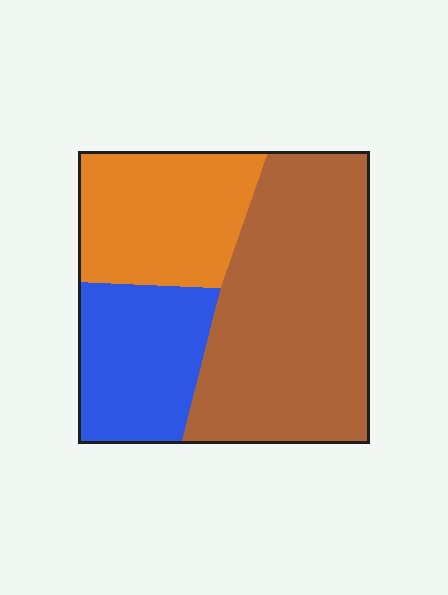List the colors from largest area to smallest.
From largest to smallest: brown, orange, blue.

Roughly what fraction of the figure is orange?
Orange takes up about one quarter (1/4) of the figure.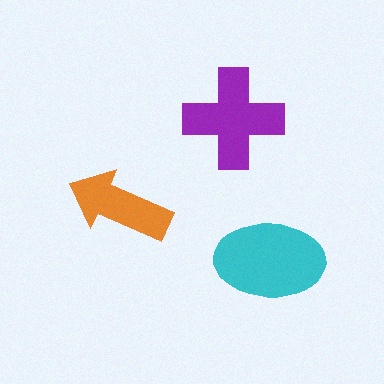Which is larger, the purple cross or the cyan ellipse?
The cyan ellipse.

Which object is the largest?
The cyan ellipse.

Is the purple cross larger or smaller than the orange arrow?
Larger.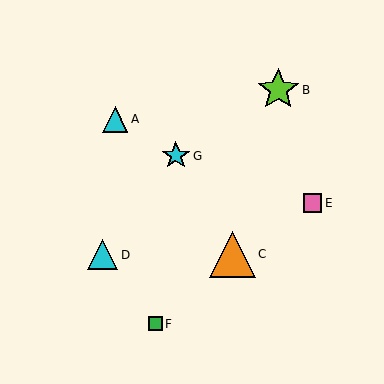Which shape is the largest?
The orange triangle (labeled C) is the largest.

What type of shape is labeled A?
Shape A is a cyan triangle.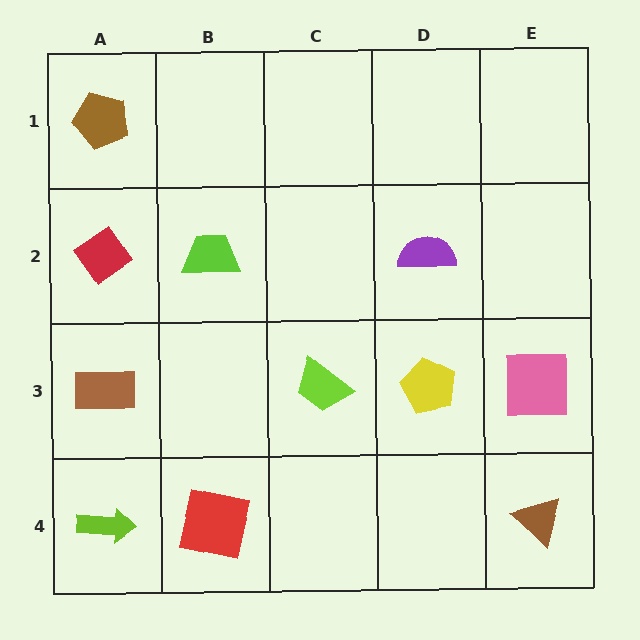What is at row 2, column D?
A purple semicircle.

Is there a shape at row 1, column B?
No, that cell is empty.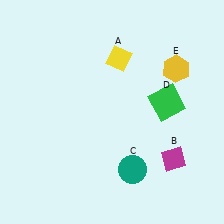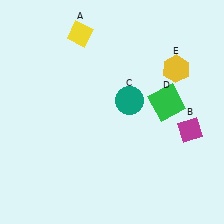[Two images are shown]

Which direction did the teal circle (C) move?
The teal circle (C) moved up.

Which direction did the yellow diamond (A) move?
The yellow diamond (A) moved left.